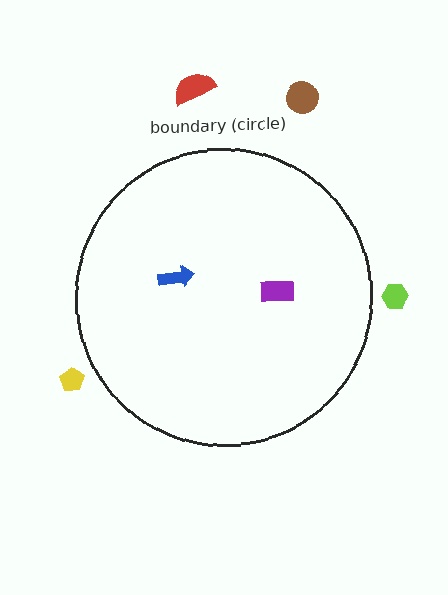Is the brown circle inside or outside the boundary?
Outside.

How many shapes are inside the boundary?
2 inside, 4 outside.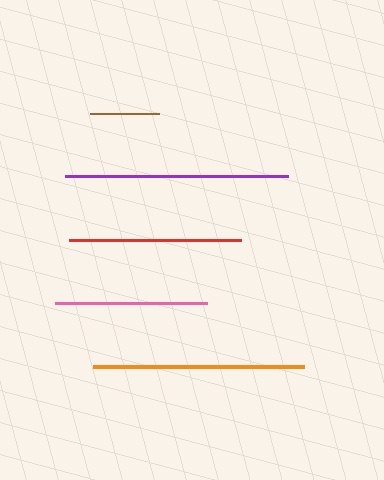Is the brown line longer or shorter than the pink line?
The pink line is longer than the brown line.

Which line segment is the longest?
The purple line is the longest at approximately 224 pixels.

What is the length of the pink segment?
The pink segment is approximately 152 pixels long.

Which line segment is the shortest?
The brown line is the shortest at approximately 68 pixels.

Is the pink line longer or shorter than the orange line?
The orange line is longer than the pink line.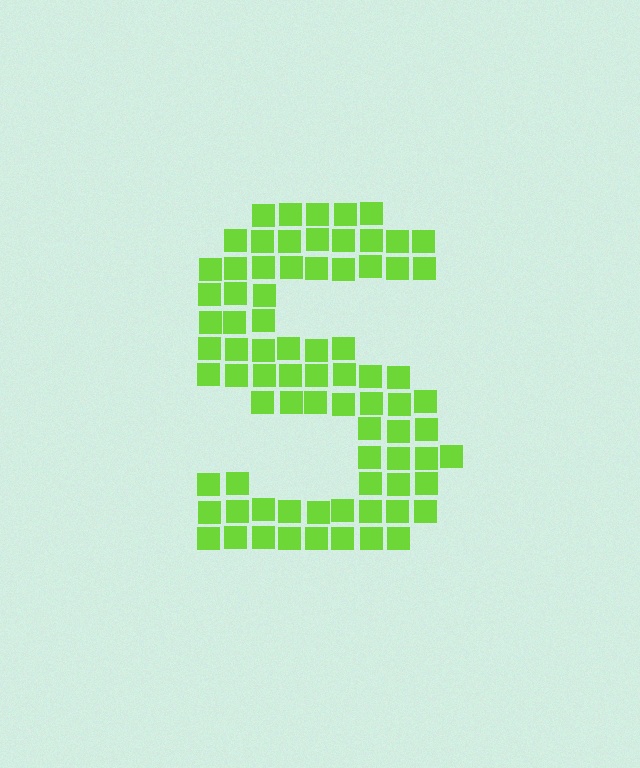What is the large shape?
The large shape is the letter S.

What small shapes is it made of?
It is made of small squares.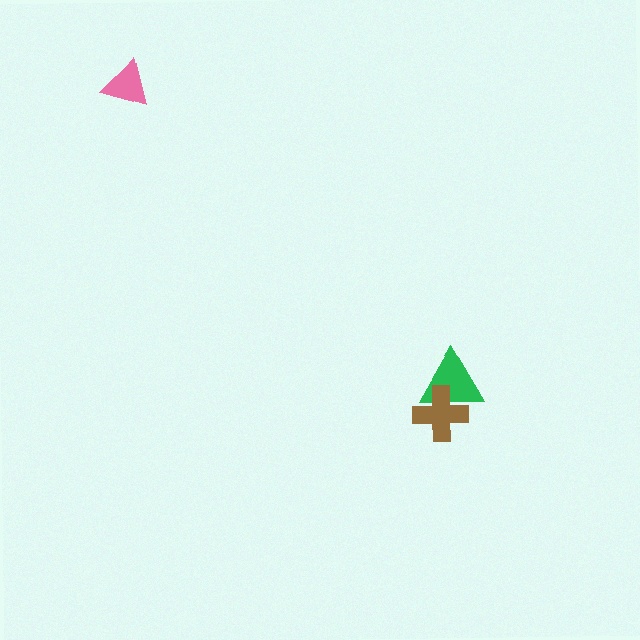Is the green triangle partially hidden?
Yes, it is partially covered by another shape.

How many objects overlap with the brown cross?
1 object overlaps with the brown cross.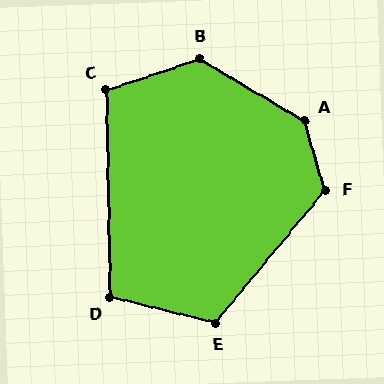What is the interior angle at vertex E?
Approximately 116 degrees (obtuse).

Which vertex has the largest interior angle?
A, at approximately 137 degrees.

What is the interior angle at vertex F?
Approximately 124 degrees (obtuse).